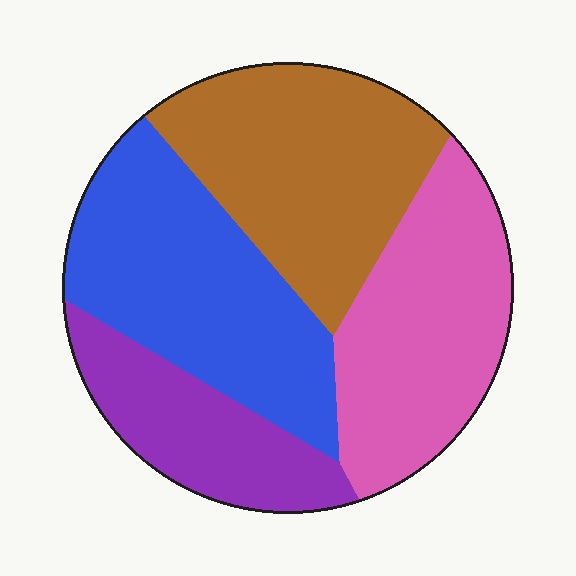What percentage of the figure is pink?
Pink takes up about one quarter (1/4) of the figure.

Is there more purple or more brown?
Brown.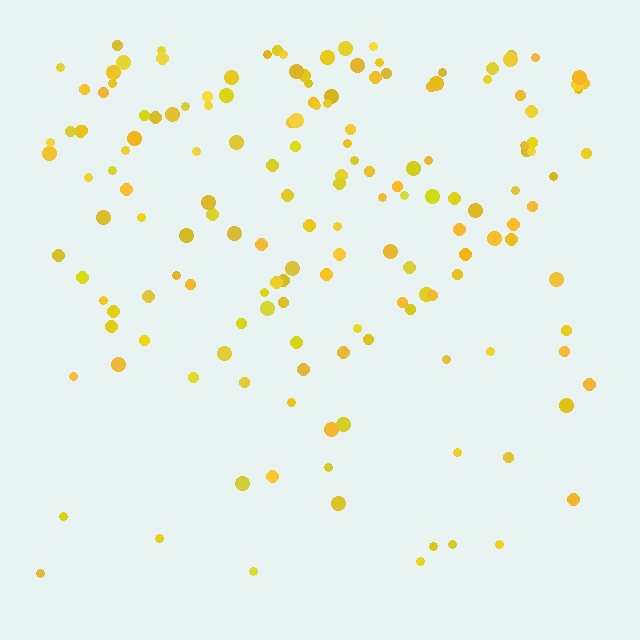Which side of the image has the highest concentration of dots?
The top.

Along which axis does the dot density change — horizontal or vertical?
Vertical.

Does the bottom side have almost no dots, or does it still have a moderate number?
Still a moderate number, just noticeably fewer than the top.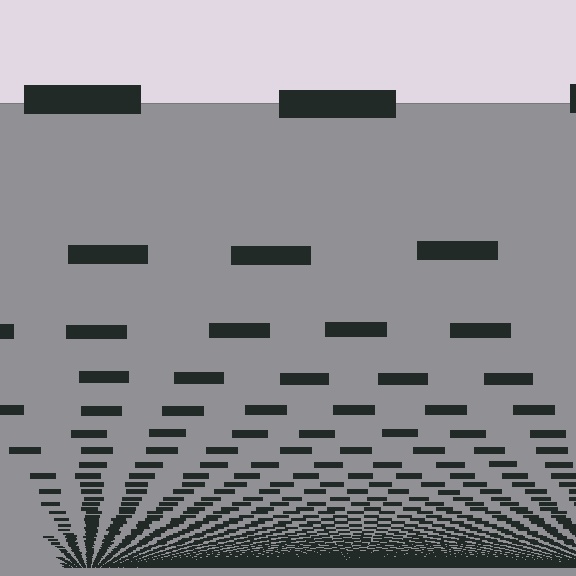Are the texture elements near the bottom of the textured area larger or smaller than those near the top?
Smaller. The gradient is inverted — elements near the bottom are smaller and denser.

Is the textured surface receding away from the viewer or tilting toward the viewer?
The surface appears to tilt toward the viewer. Texture elements get larger and sparser toward the top.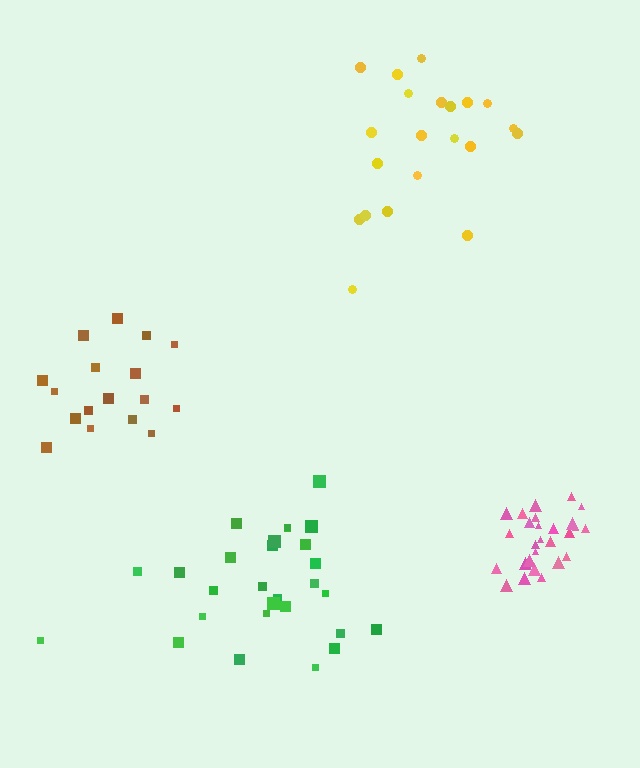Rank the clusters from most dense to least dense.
pink, brown, green, yellow.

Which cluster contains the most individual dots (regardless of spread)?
Green (28).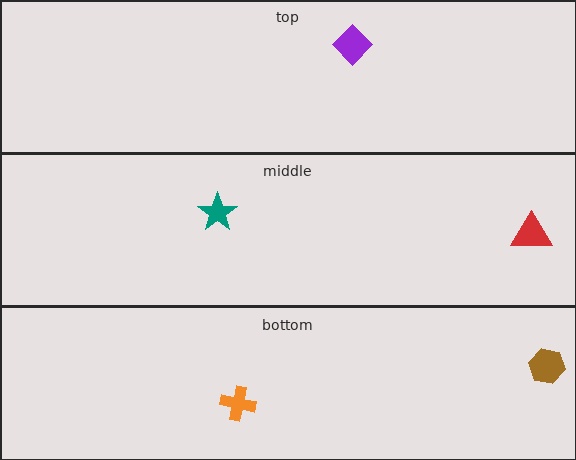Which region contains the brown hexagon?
The bottom region.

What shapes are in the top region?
The purple diamond.